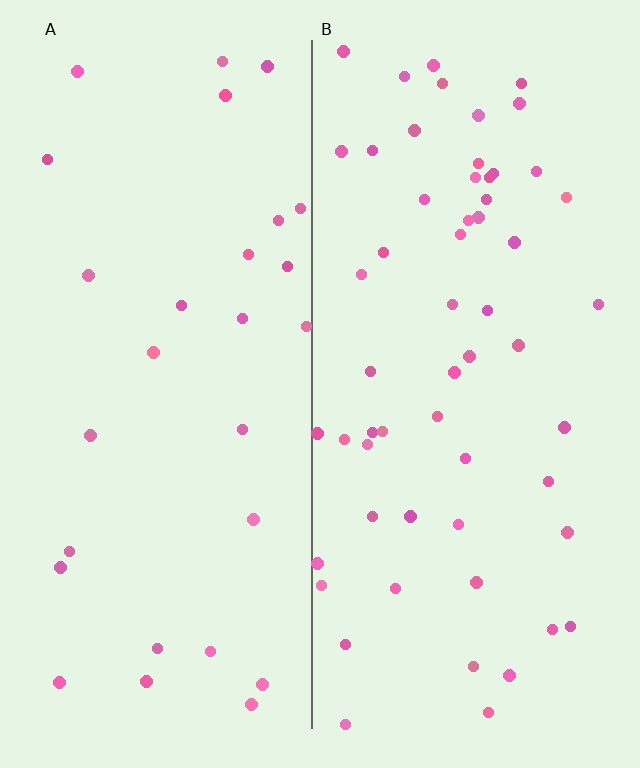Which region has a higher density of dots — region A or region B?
B (the right).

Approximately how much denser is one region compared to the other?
Approximately 2.1× — region B over region A.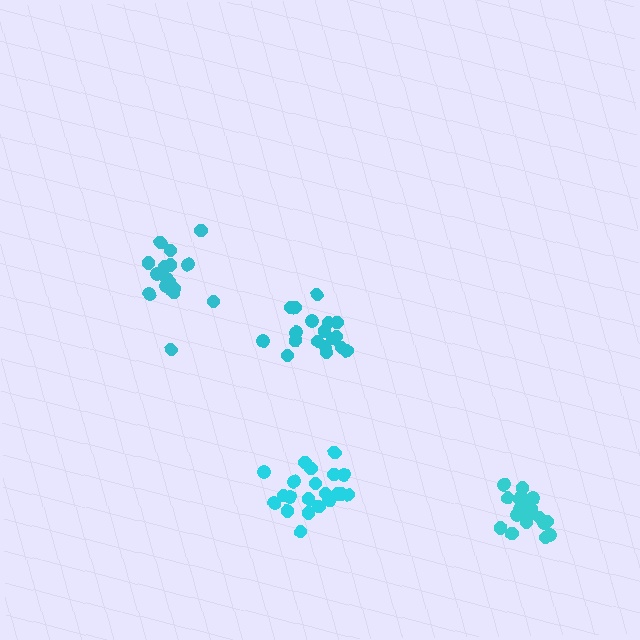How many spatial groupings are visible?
There are 4 spatial groupings.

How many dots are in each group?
Group 1: 18 dots, Group 2: 18 dots, Group 3: 21 dots, Group 4: 16 dots (73 total).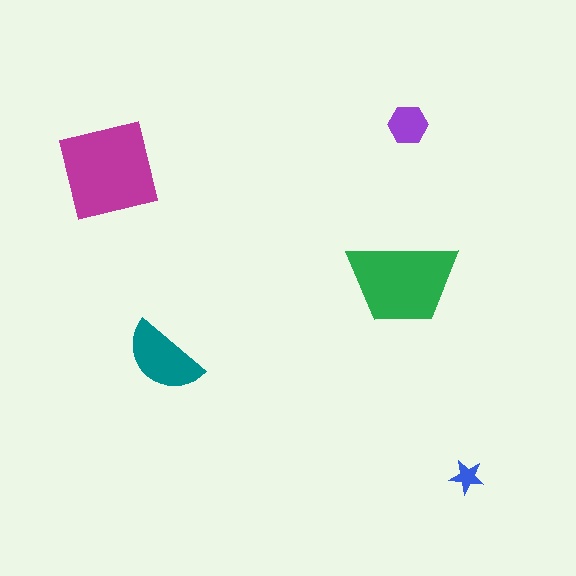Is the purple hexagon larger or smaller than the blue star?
Larger.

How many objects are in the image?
There are 5 objects in the image.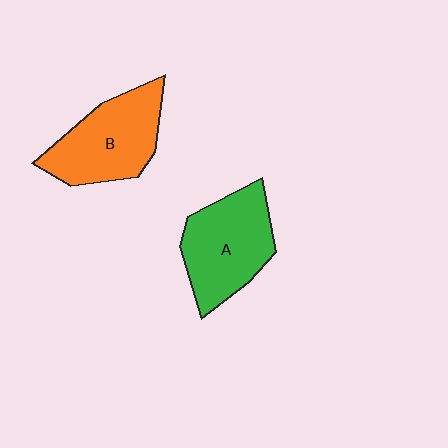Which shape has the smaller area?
Shape B (orange).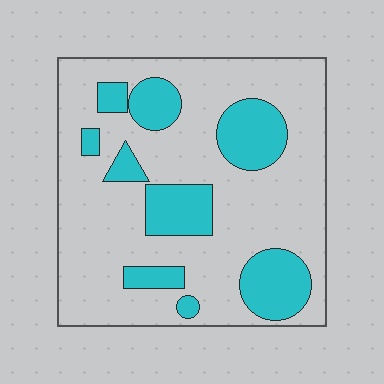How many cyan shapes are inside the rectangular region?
9.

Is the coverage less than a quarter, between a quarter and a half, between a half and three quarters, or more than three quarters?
Between a quarter and a half.